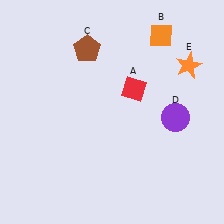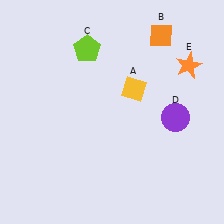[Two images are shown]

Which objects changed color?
A changed from red to yellow. C changed from brown to lime.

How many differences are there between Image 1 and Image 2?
There are 2 differences between the two images.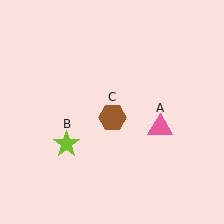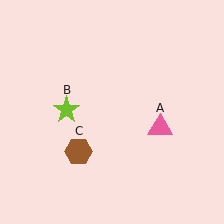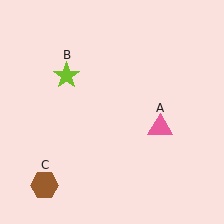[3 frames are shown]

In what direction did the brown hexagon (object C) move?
The brown hexagon (object C) moved down and to the left.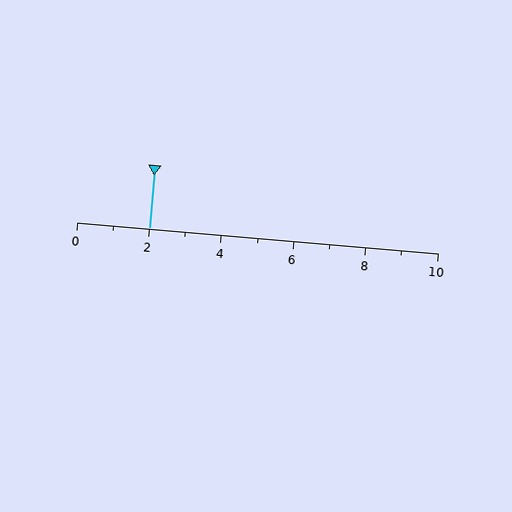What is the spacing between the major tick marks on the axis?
The major ticks are spaced 2 apart.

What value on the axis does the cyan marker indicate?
The marker indicates approximately 2.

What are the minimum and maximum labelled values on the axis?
The axis runs from 0 to 10.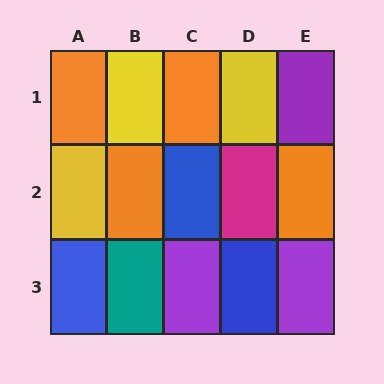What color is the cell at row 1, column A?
Orange.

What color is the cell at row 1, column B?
Yellow.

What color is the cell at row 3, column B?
Teal.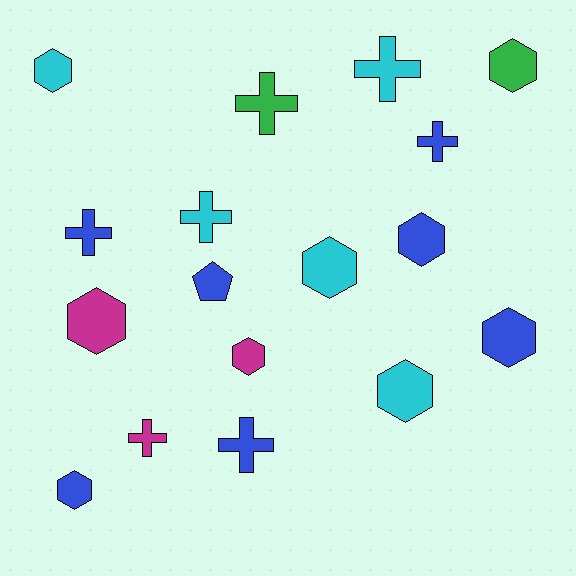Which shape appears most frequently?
Hexagon, with 9 objects.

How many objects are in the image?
There are 17 objects.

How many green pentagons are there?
There are no green pentagons.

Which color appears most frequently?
Blue, with 7 objects.